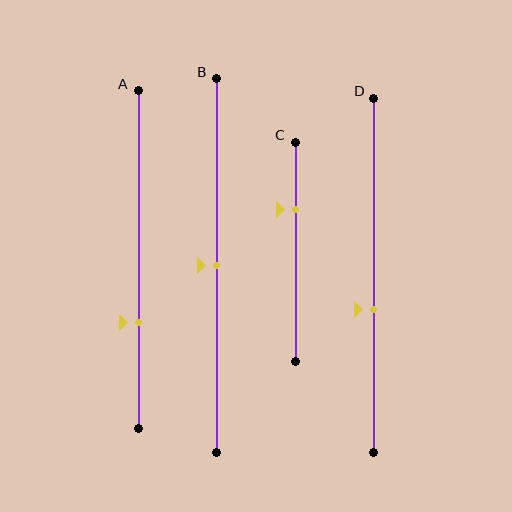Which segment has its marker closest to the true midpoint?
Segment B has its marker closest to the true midpoint.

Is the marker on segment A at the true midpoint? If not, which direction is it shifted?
No, the marker on segment A is shifted downward by about 19% of the segment length.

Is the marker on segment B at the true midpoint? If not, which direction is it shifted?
Yes, the marker on segment B is at the true midpoint.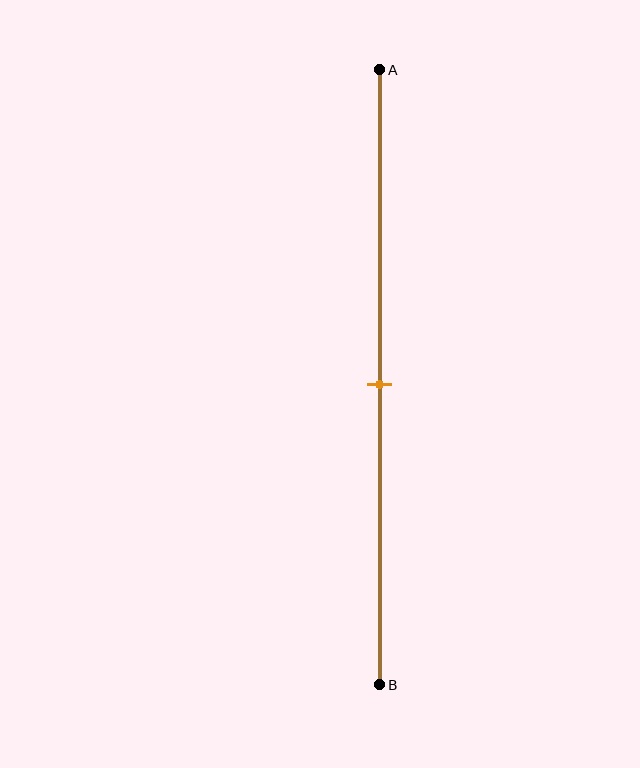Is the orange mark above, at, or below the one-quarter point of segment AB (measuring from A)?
The orange mark is below the one-quarter point of segment AB.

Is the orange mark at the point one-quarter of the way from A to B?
No, the mark is at about 50% from A, not at the 25% one-quarter point.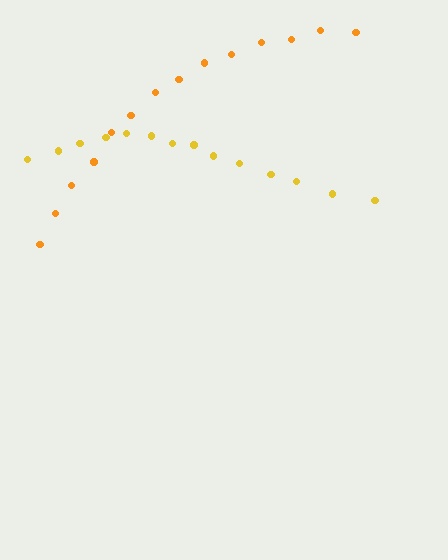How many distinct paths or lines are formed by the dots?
There are 2 distinct paths.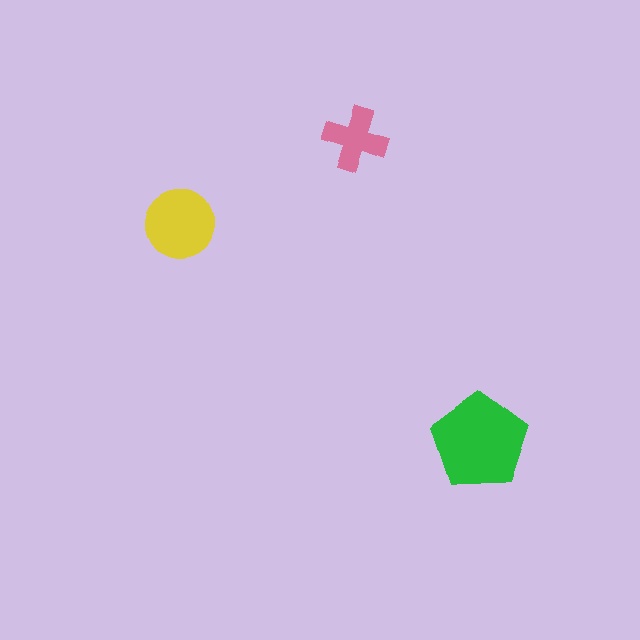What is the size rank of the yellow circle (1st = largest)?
2nd.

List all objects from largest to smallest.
The green pentagon, the yellow circle, the pink cross.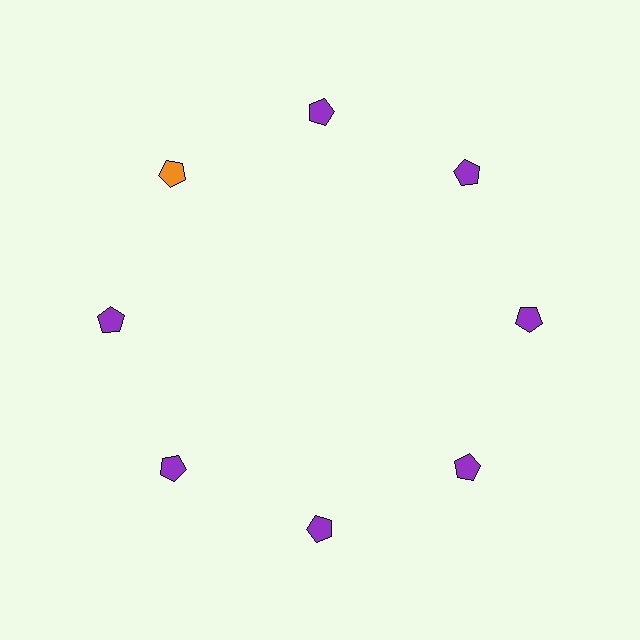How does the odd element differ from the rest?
It has a different color: orange instead of purple.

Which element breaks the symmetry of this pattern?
The orange pentagon at roughly the 10 o'clock position breaks the symmetry. All other shapes are purple pentagons.